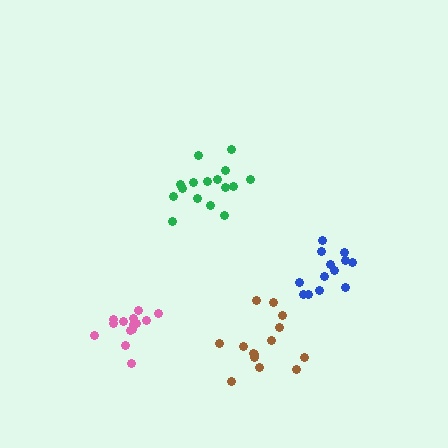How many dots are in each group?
Group 1: 13 dots, Group 2: 16 dots, Group 3: 14 dots, Group 4: 14 dots (57 total).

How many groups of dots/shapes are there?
There are 4 groups.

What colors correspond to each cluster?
The clusters are colored: blue, green, brown, pink.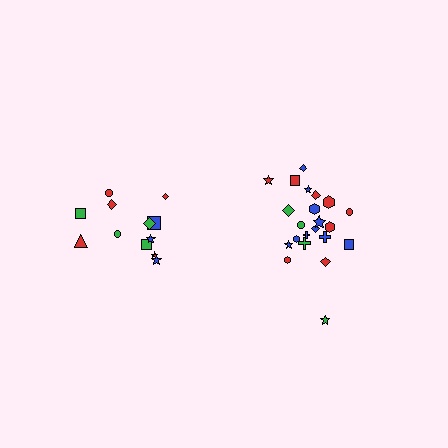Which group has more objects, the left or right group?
The right group.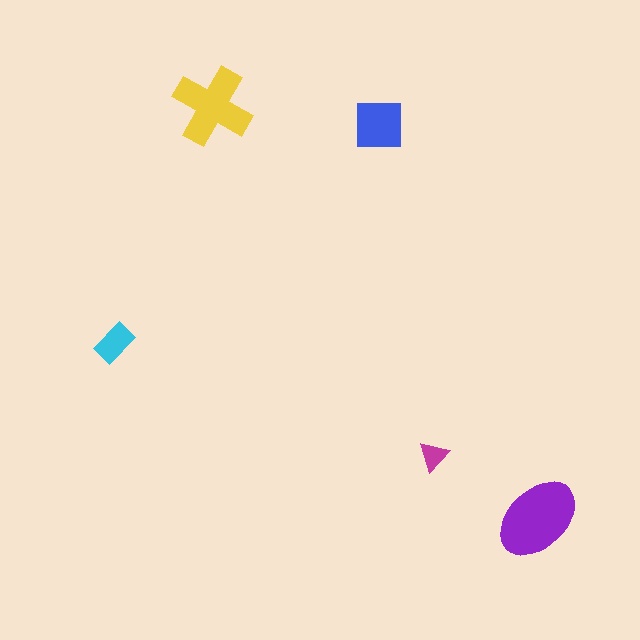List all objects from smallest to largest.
The magenta triangle, the cyan rectangle, the blue square, the yellow cross, the purple ellipse.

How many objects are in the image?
There are 5 objects in the image.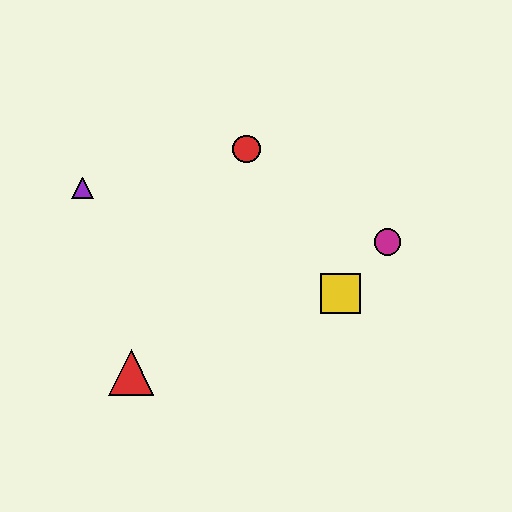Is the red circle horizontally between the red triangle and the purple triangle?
No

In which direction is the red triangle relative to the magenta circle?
The red triangle is to the left of the magenta circle.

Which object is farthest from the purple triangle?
The magenta circle is farthest from the purple triangle.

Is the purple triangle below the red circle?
Yes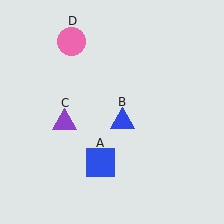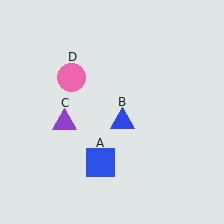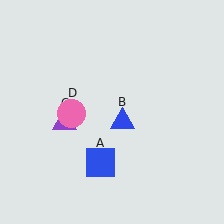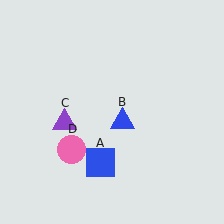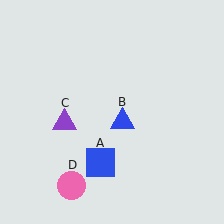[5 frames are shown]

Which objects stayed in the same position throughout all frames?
Blue square (object A) and blue triangle (object B) and purple triangle (object C) remained stationary.